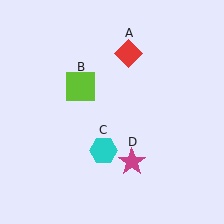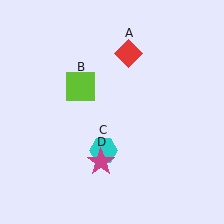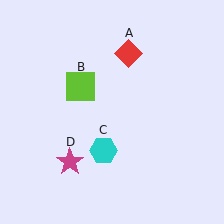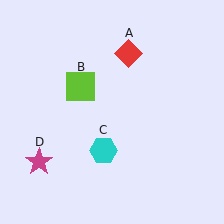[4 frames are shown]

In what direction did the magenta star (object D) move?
The magenta star (object D) moved left.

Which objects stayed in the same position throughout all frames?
Red diamond (object A) and lime square (object B) and cyan hexagon (object C) remained stationary.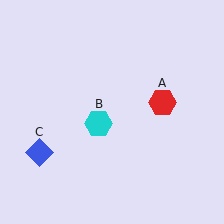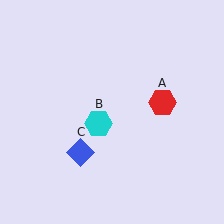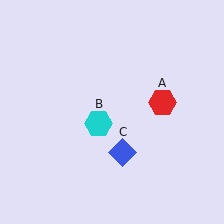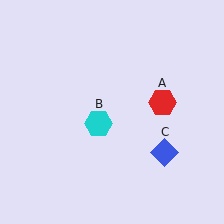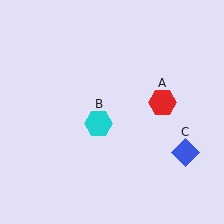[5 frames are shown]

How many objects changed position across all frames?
1 object changed position: blue diamond (object C).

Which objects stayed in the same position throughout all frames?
Red hexagon (object A) and cyan hexagon (object B) remained stationary.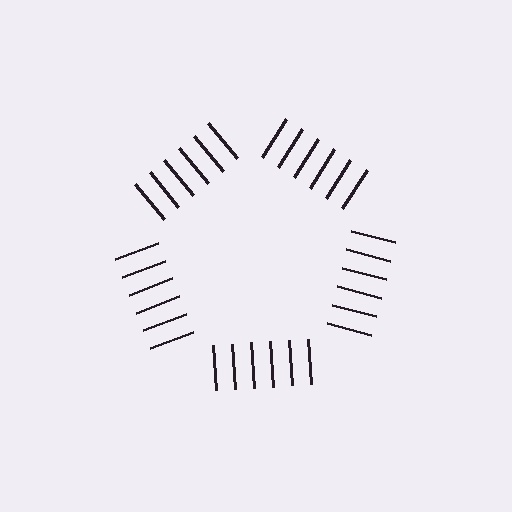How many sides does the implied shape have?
5 sides — the line-ends trace a pentagon.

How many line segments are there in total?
30 — 6 along each of the 5 edges.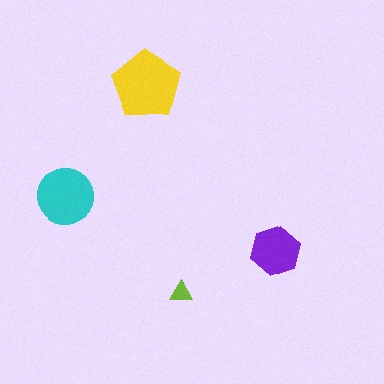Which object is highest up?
The yellow pentagon is topmost.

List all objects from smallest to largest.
The lime triangle, the purple hexagon, the cyan circle, the yellow pentagon.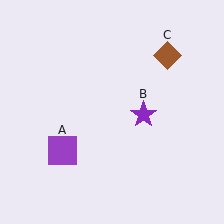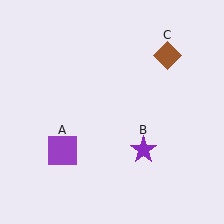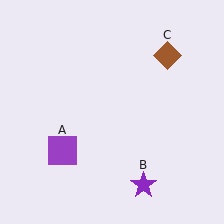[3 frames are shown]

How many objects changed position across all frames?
1 object changed position: purple star (object B).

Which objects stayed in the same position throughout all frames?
Purple square (object A) and brown diamond (object C) remained stationary.